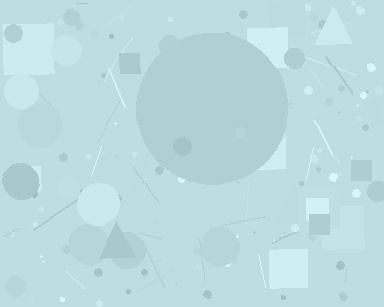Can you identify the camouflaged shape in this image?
The camouflaged shape is a circle.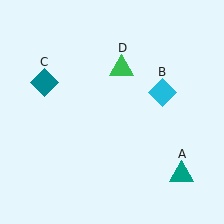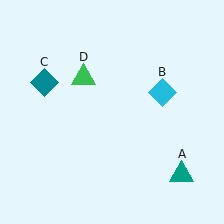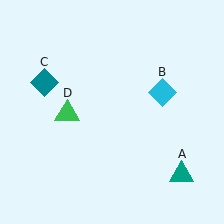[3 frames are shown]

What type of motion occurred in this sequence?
The green triangle (object D) rotated counterclockwise around the center of the scene.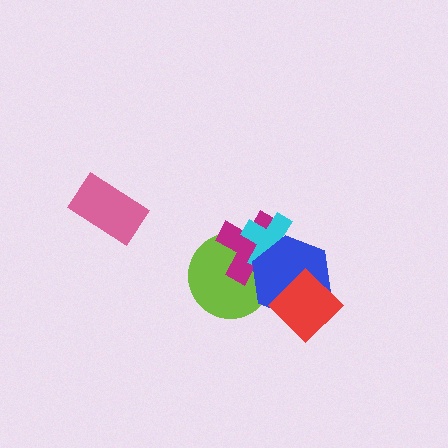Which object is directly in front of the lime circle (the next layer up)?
The magenta cross is directly in front of the lime circle.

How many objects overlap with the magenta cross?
3 objects overlap with the magenta cross.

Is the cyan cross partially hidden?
Yes, it is partially covered by another shape.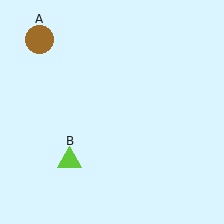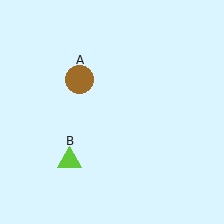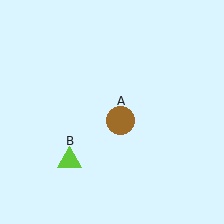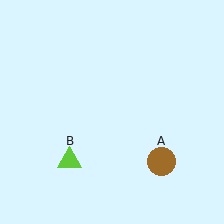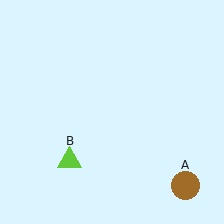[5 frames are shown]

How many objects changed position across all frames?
1 object changed position: brown circle (object A).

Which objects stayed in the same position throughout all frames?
Lime triangle (object B) remained stationary.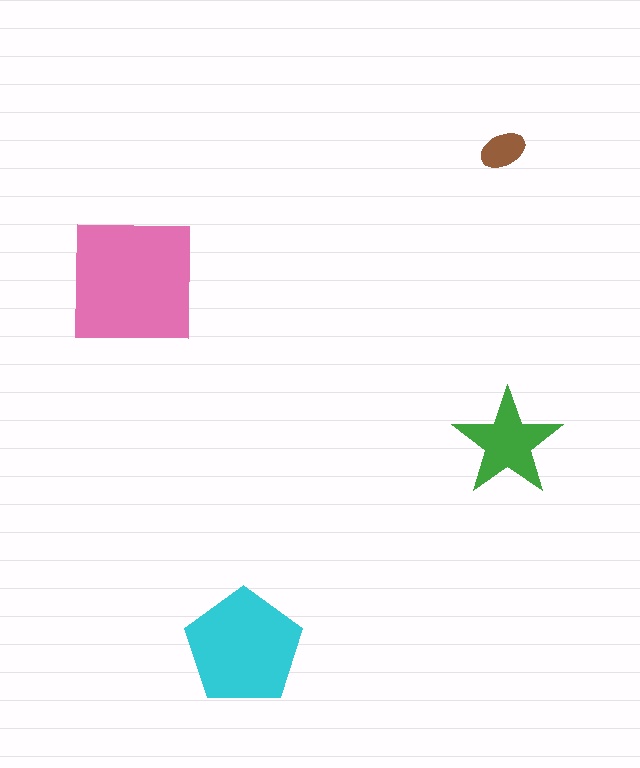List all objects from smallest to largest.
The brown ellipse, the green star, the cyan pentagon, the pink square.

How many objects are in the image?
There are 4 objects in the image.